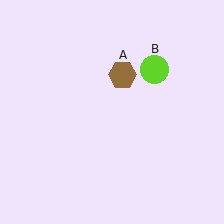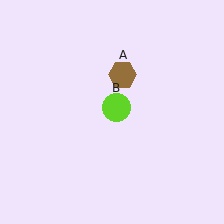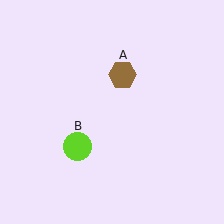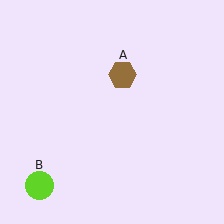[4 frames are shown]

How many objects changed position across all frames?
1 object changed position: lime circle (object B).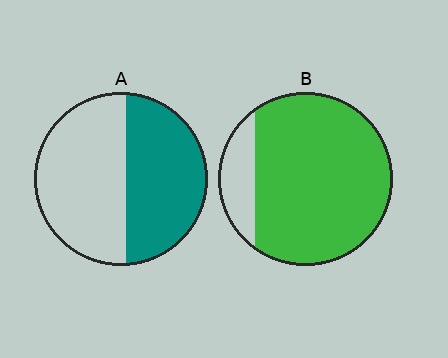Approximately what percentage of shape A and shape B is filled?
A is approximately 45% and B is approximately 85%.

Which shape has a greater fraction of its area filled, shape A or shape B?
Shape B.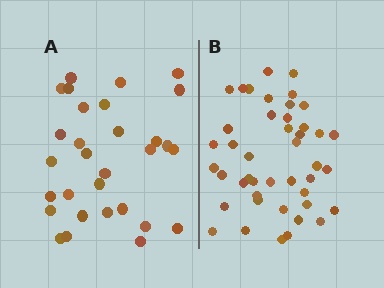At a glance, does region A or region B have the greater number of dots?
Region B (the right region) has more dots.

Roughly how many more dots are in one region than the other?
Region B has approximately 15 more dots than region A.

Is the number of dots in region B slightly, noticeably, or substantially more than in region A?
Region B has substantially more. The ratio is roughly 1.5 to 1.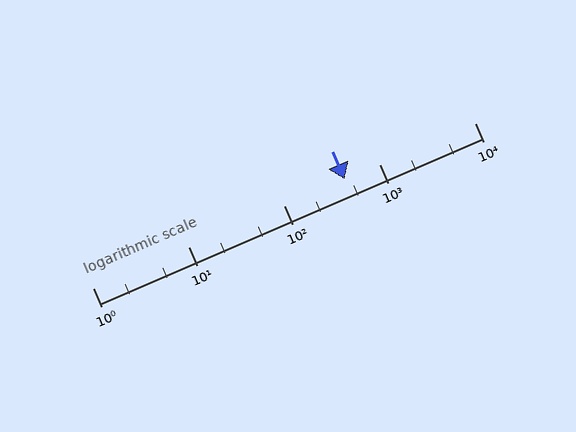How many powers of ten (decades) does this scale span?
The scale spans 4 decades, from 1 to 10000.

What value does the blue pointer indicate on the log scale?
The pointer indicates approximately 440.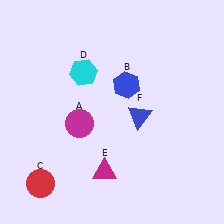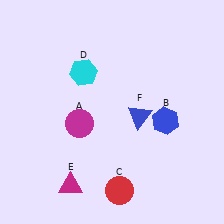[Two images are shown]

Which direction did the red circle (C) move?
The red circle (C) moved right.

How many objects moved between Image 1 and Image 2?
3 objects moved between the two images.